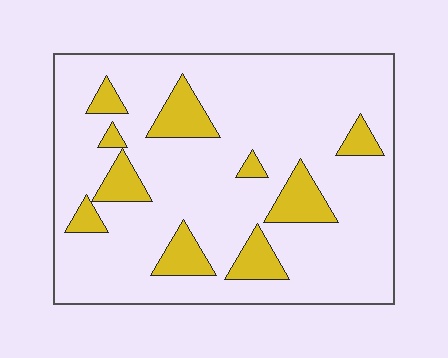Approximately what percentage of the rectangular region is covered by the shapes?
Approximately 15%.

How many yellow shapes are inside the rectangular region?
10.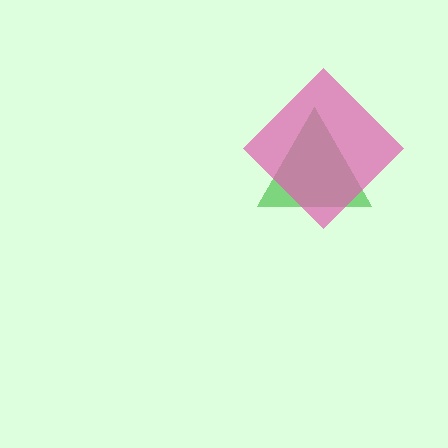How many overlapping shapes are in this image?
There are 2 overlapping shapes in the image.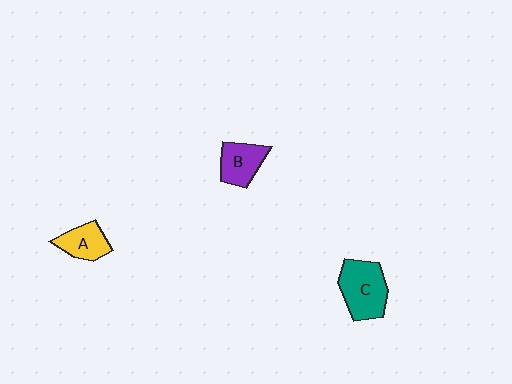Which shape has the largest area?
Shape C (teal).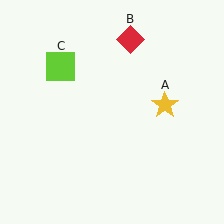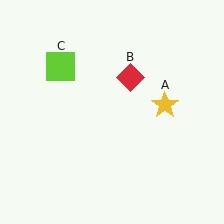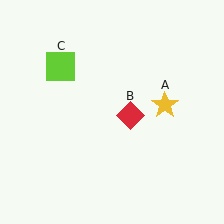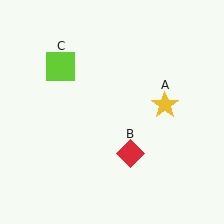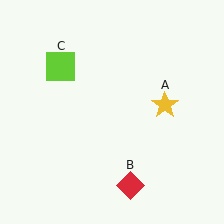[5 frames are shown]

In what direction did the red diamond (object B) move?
The red diamond (object B) moved down.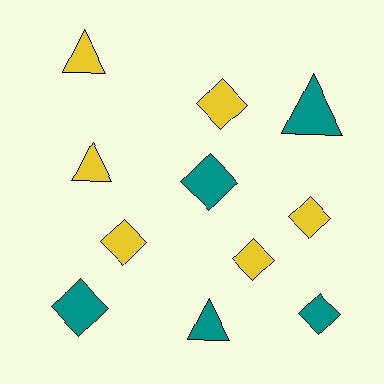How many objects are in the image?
There are 11 objects.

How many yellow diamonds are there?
There are 4 yellow diamonds.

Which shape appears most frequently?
Diamond, with 7 objects.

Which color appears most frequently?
Yellow, with 6 objects.